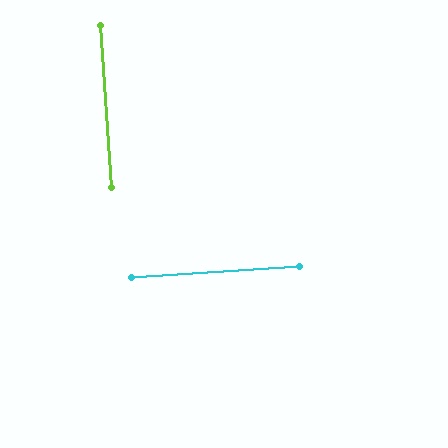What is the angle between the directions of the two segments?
Approximately 90 degrees.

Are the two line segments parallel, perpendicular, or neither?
Perpendicular — they meet at approximately 90°.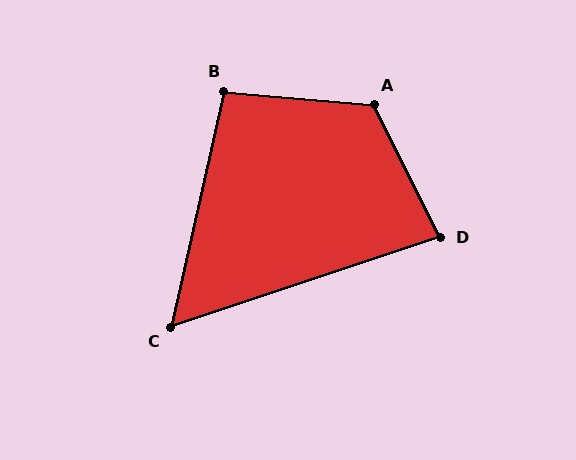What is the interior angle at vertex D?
Approximately 82 degrees (acute).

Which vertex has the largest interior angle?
A, at approximately 121 degrees.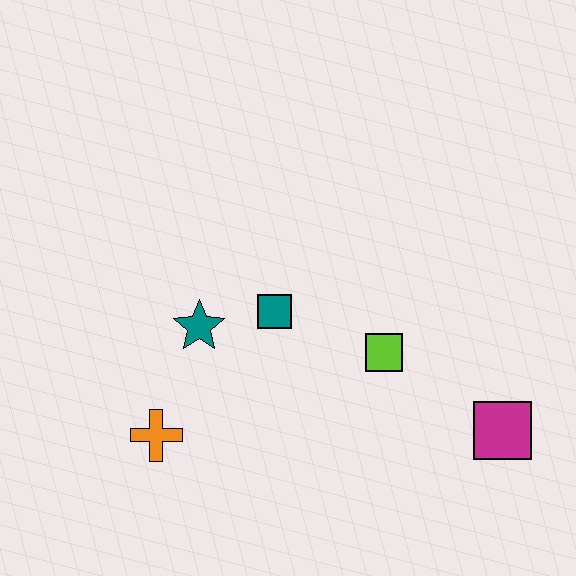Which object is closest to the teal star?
The teal square is closest to the teal star.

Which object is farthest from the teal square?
The magenta square is farthest from the teal square.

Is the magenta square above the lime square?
No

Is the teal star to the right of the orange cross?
Yes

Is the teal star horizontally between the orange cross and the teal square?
Yes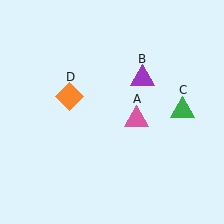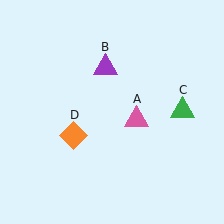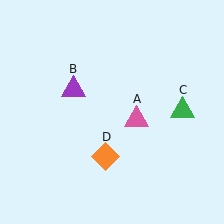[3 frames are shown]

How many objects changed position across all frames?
2 objects changed position: purple triangle (object B), orange diamond (object D).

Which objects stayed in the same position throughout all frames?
Pink triangle (object A) and green triangle (object C) remained stationary.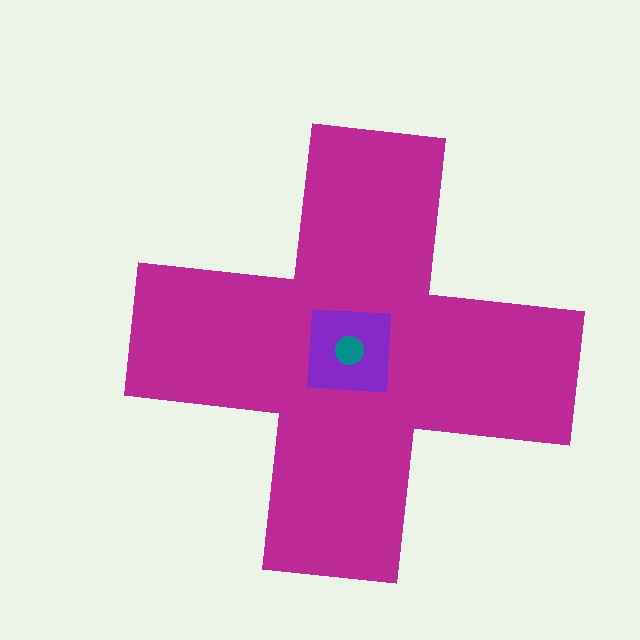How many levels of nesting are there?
3.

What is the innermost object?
The teal circle.